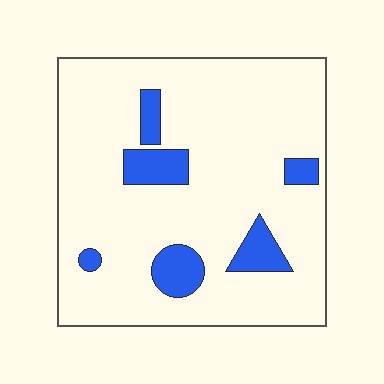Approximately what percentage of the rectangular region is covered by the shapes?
Approximately 15%.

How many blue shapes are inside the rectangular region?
6.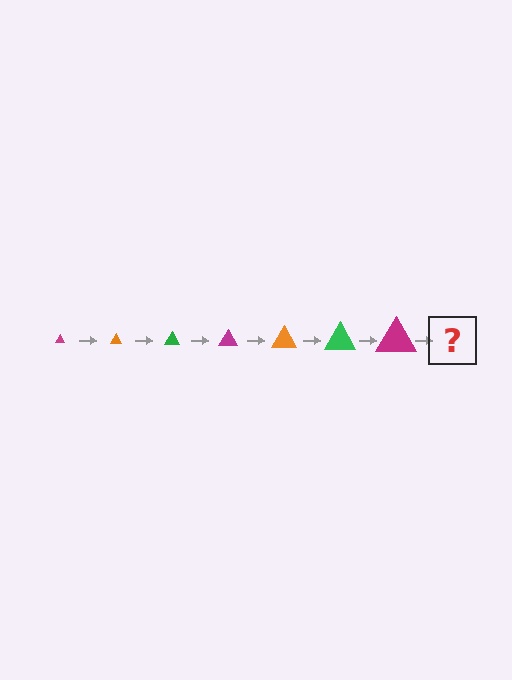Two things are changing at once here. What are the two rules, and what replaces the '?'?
The two rules are that the triangle grows larger each step and the color cycles through magenta, orange, and green. The '?' should be an orange triangle, larger than the previous one.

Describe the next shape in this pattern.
It should be an orange triangle, larger than the previous one.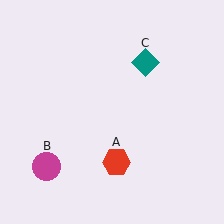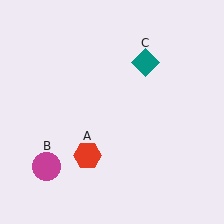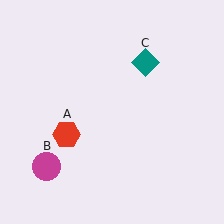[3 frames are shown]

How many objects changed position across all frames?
1 object changed position: red hexagon (object A).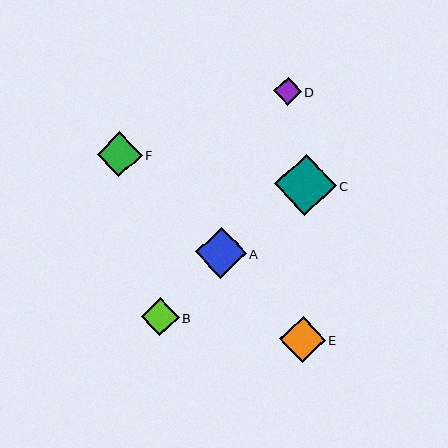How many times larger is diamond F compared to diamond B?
Diamond F is approximately 1.2 times the size of diamond B.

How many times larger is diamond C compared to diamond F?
Diamond C is approximately 1.4 times the size of diamond F.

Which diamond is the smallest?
Diamond D is the smallest with a size of approximately 28 pixels.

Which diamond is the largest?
Diamond C is the largest with a size of approximately 62 pixels.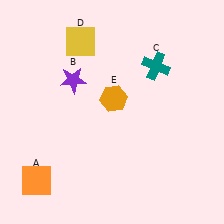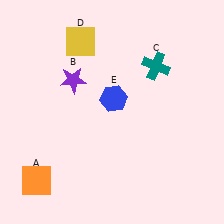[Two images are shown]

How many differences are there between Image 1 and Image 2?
There is 1 difference between the two images.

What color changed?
The hexagon (E) changed from orange in Image 1 to blue in Image 2.